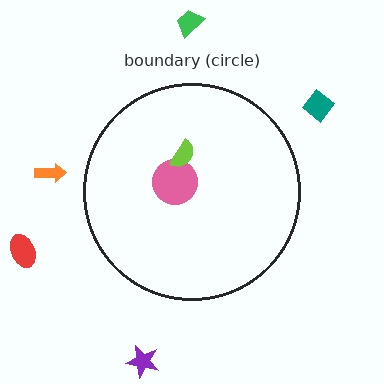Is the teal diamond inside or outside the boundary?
Outside.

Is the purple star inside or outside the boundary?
Outside.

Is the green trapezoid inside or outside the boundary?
Outside.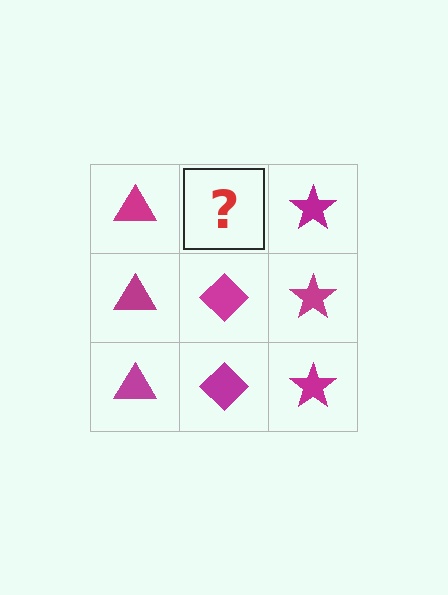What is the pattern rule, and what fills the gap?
The rule is that each column has a consistent shape. The gap should be filled with a magenta diamond.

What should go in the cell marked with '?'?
The missing cell should contain a magenta diamond.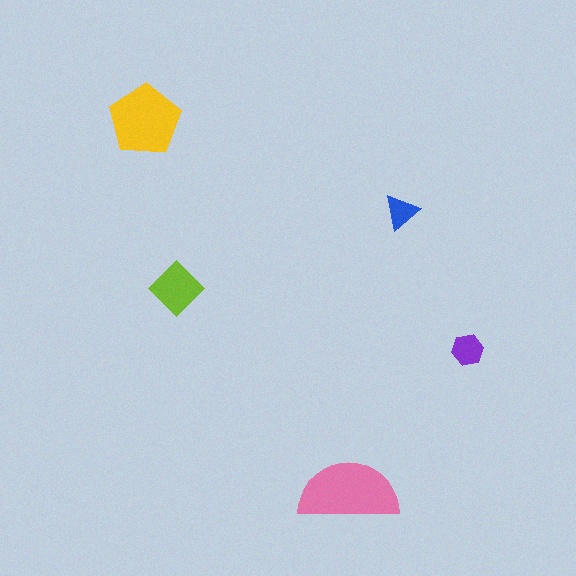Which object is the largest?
The pink semicircle.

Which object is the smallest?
The blue triangle.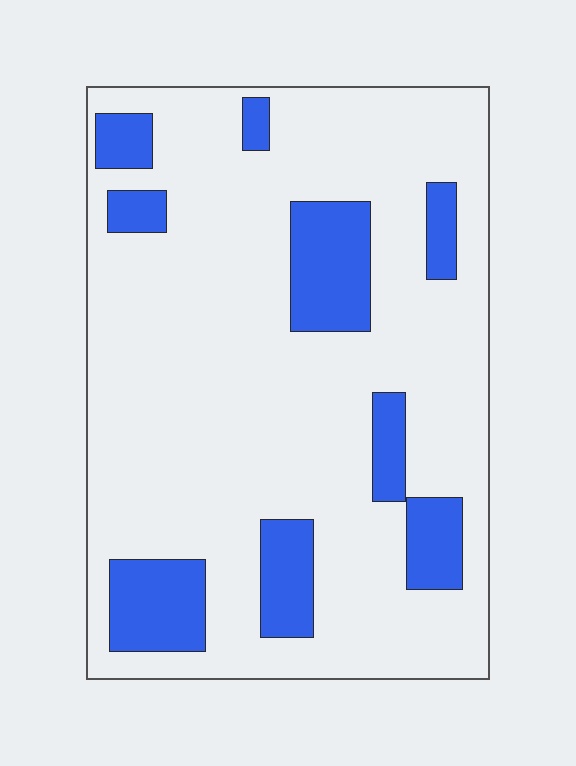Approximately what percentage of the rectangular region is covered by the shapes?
Approximately 20%.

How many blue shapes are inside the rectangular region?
9.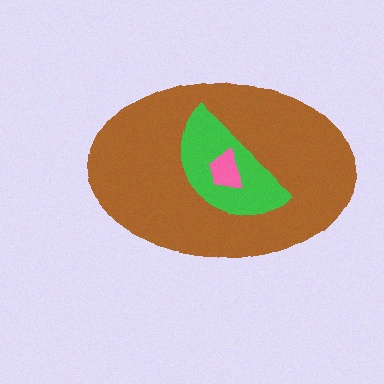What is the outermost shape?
The brown ellipse.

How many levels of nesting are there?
3.